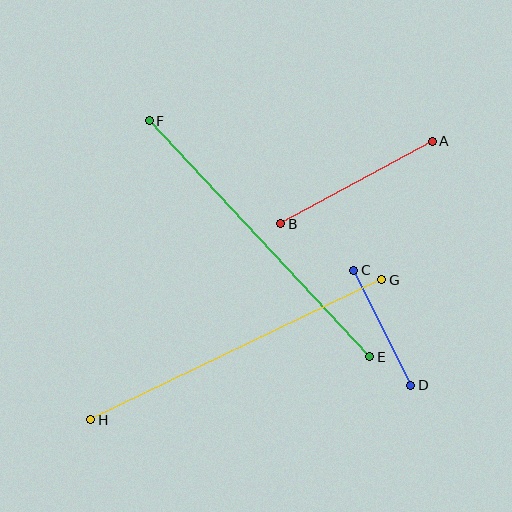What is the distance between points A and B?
The distance is approximately 173 pixels.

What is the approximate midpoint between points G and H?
The midpoint is at approximately (236, 350) pixels.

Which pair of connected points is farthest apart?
Points E and F are farthest apart.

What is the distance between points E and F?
The distance is approximately 323 pixels.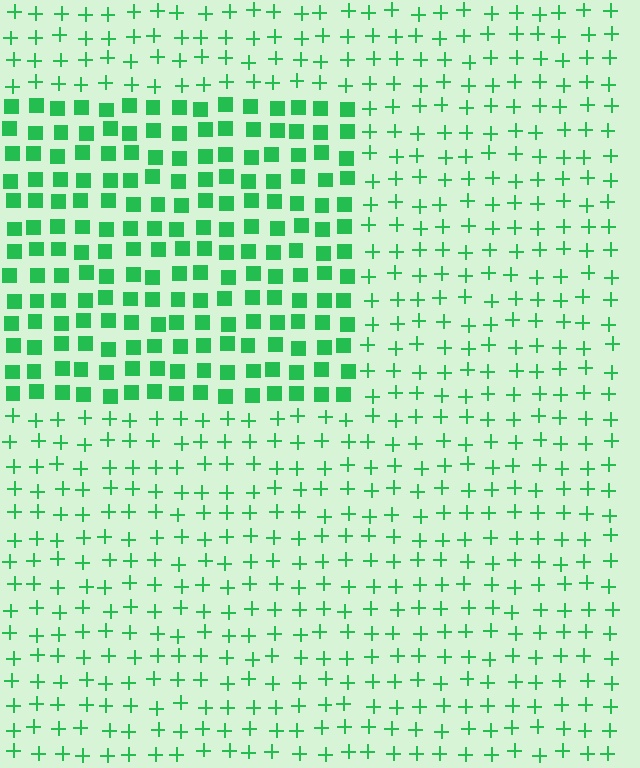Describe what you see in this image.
The image is filled with small green elements arranged in a uniform grid. A rectangle-shaped region contains squares, while the surrounding area contains plus signs. The boundary is defined purely by the change in element shape.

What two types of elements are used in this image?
The image uses squares inside the rectangle region and plus signs outside it.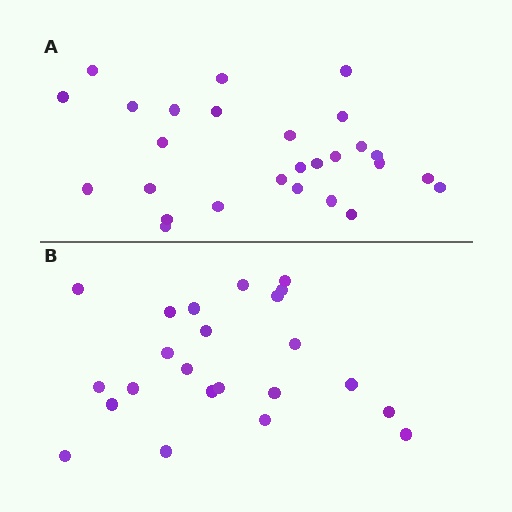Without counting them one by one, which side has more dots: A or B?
Region A (the top region) has more dots.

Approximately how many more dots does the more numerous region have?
Region A has about 4 more dots than region B.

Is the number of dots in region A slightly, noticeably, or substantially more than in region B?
Region A has only slightly more — the two regions are fairly close. The ratio is roughly 1.2 to 1.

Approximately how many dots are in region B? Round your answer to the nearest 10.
About 20 dots. (The exact count is 23, which rounds to 20.)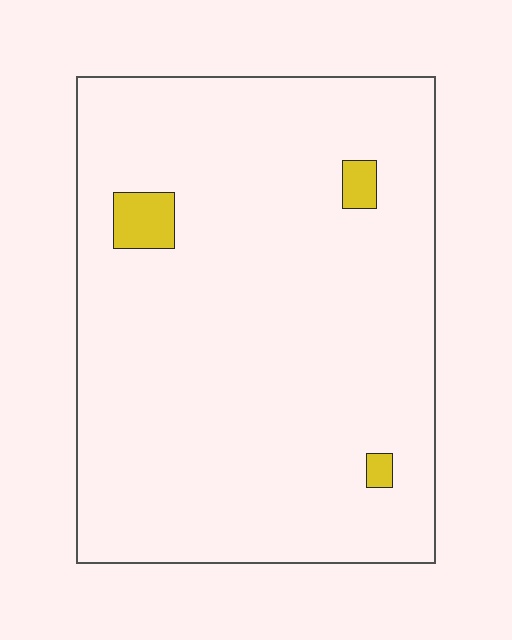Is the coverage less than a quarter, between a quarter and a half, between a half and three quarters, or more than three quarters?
Less than a quarter.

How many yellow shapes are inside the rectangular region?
3.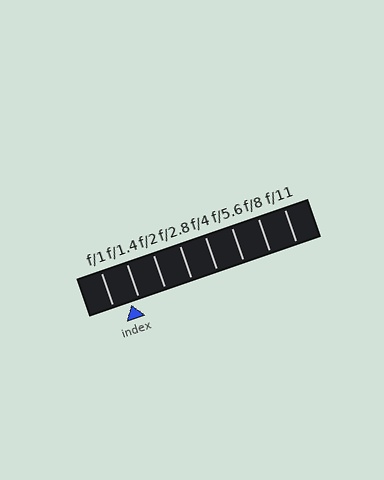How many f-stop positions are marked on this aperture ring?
There are 8 f-stop positions marked.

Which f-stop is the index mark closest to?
The index mark is closest to f/1.4.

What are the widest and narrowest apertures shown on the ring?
The widest aperture shown is f/1 and the narrowest is f/11.